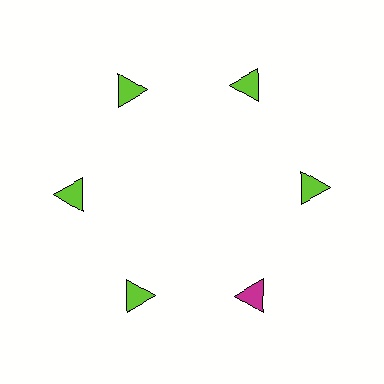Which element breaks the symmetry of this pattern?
The magenta triangle at roughly the 5 o'clock position breaks the symmetry. All other shapes are lime triangles.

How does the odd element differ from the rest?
It has a different color: magenta instead of lime.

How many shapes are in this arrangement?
There are 6 shapes arranged in a ring pattern.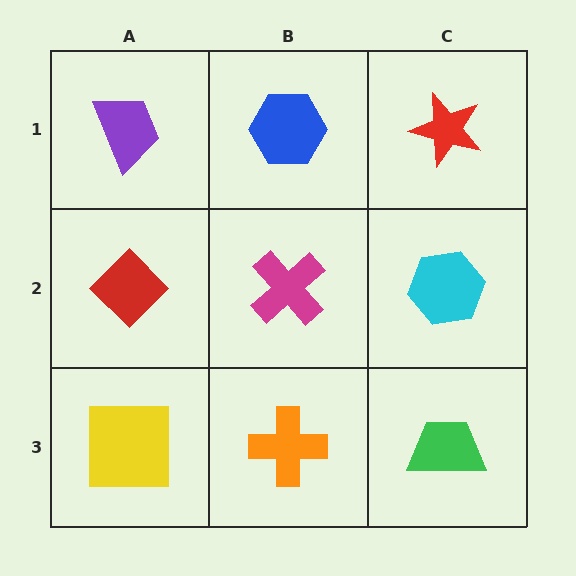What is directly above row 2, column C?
A red star.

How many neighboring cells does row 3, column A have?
2.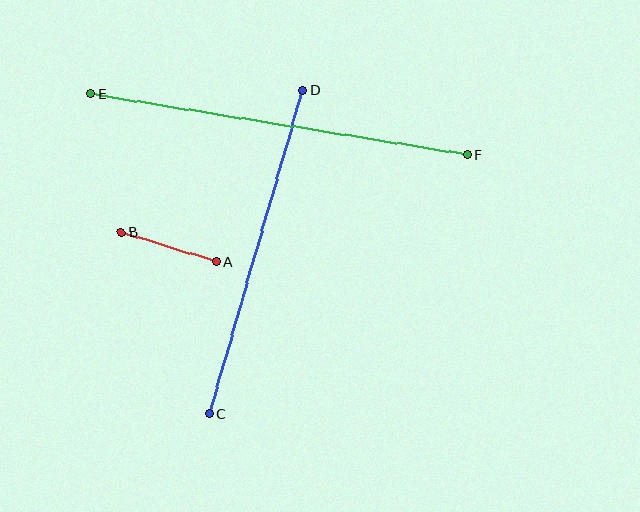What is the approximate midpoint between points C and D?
The midpoint is at approximately (256, 252) pixels.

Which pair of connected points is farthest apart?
Points E and F are farthest apart.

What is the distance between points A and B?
The distance is approximately 100 pixels.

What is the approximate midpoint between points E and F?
The midpoint is at approximately (279, 124) pixels.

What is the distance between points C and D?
The distance is approximately 336 pixels.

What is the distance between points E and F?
The distance is approximately 382 pixels.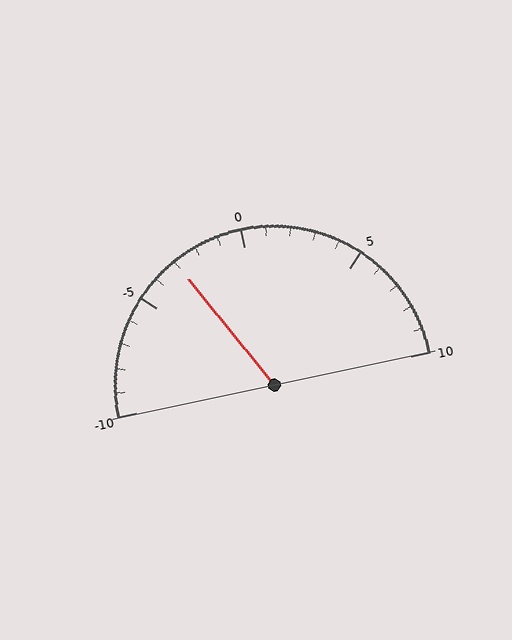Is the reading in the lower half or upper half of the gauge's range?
The reading is in the lower half of the range (-10 to 10).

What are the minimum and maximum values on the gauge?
The gauge ranges from -10 to 10.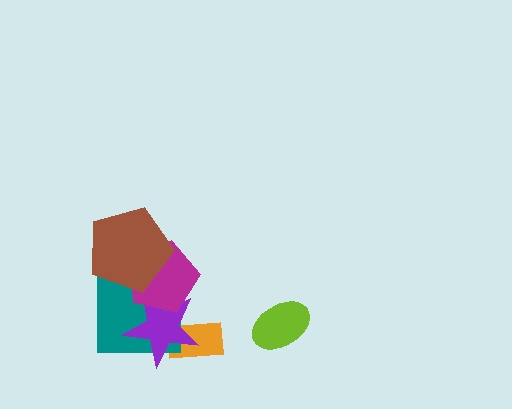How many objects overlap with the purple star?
3 objects overlap with the purple star.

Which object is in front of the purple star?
The magenta pentagon is in front of the purple star.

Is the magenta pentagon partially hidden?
Yes, it is partially covered by another shape.